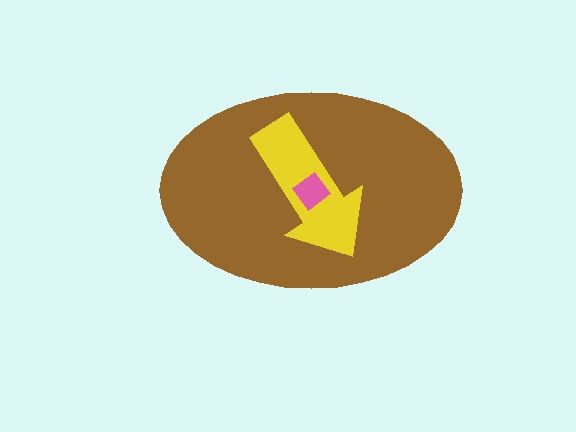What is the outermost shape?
The brown ellipse.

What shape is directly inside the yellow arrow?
The pink diamond.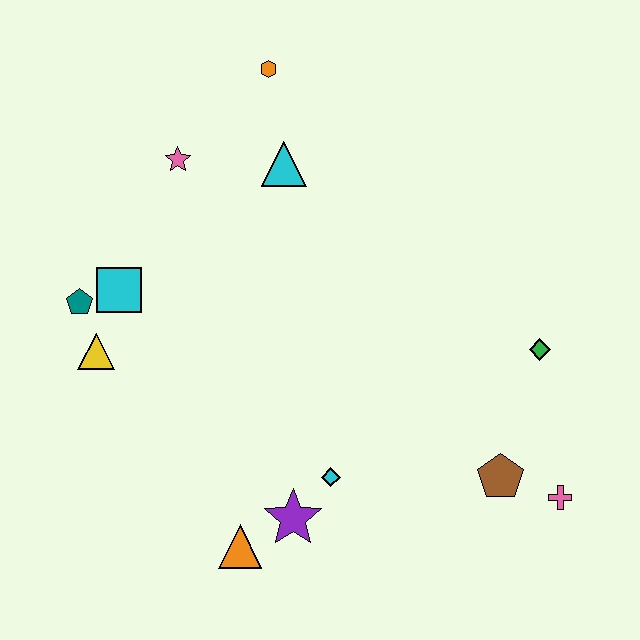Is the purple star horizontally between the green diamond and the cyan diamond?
No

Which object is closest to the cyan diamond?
The purple star is closest to the cyan diamond.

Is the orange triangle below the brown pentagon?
Yes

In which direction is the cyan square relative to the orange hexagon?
The cyan square is below the orange hexagon.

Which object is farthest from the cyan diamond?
The orange hexagon is farthest from the cyan diamond.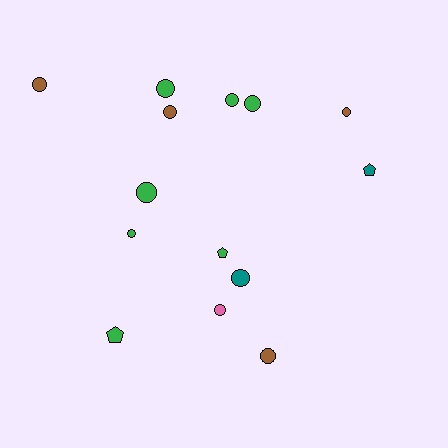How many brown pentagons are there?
There are no brown pentagons.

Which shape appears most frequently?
Circle, with 11 objects.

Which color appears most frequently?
Green, with 7 objects.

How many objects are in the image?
There are 14 objects.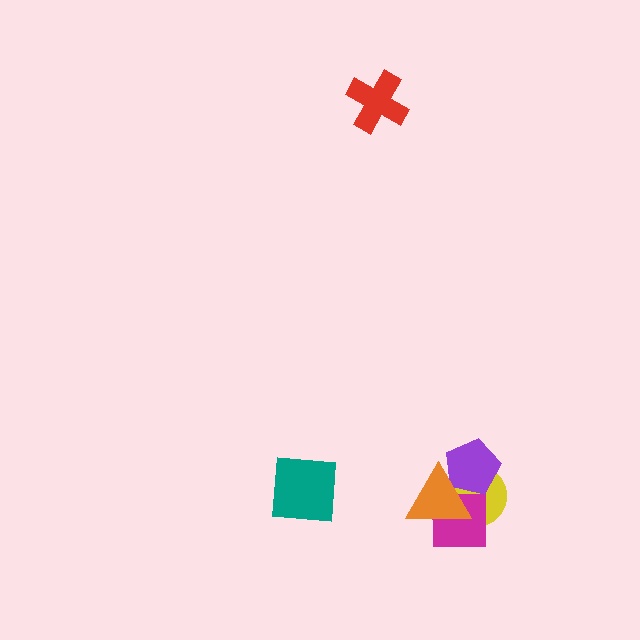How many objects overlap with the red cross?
0 objects overlap with the red cross.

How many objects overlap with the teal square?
0 objects overlap with the teal square.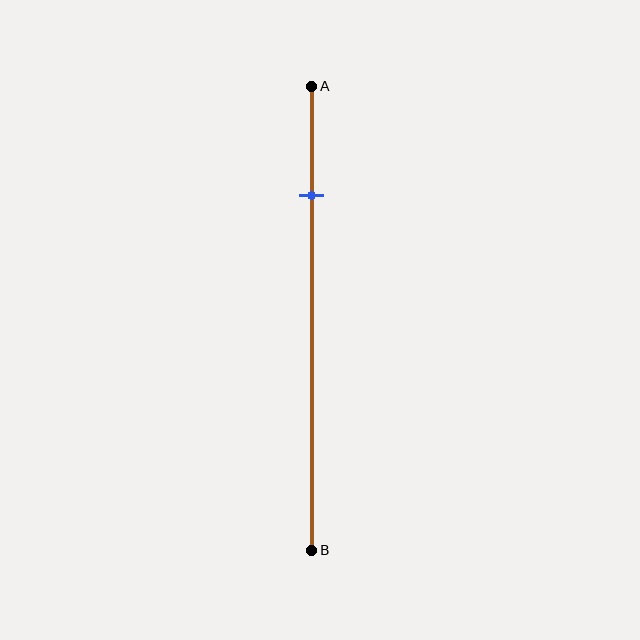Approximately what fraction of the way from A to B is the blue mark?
The blue mark is approximately 25% of the way from A to B.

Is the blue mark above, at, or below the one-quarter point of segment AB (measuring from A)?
The blue mark is approximately at the one-quarter point of segment AB.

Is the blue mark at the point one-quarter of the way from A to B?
Yes, the mark is approximately at the one-quarter point.